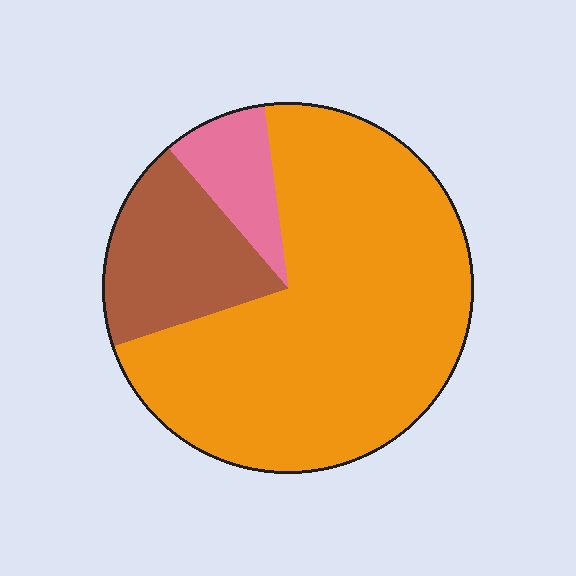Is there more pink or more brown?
Brown.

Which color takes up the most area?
Orange, at roughly 70%.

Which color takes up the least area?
Pink, at roughly 10%.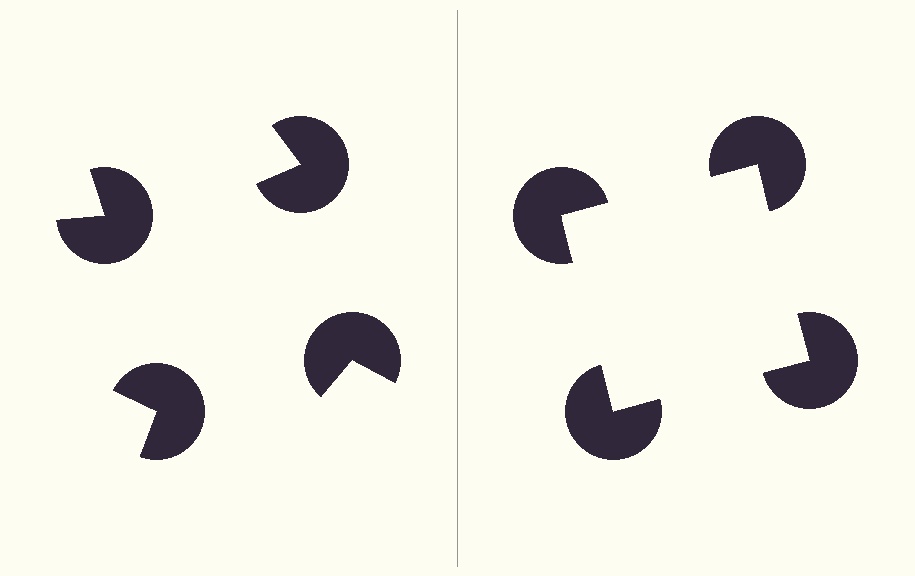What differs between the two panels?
The pac-man discs are positioned identically on both sides; only the wedge orientations differ. On the right they align to a square; on the left they are misaligned.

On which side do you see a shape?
An illusory square appears on the right side. On the left side the wedge cuts are rotated, so no coherent shape forms.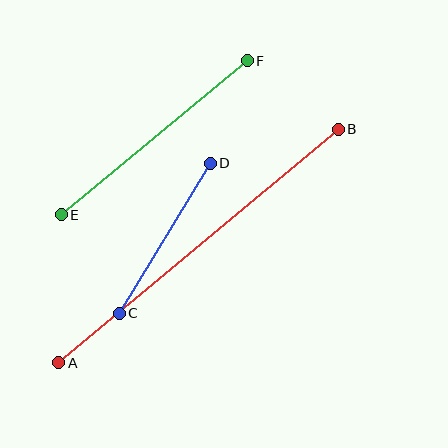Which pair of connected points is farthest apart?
Points A and B are farthest apart.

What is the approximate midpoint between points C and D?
The midpoint is at approximately (165, 238) pixels.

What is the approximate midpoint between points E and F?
The midpoint is at approximately (154, 138) pixels.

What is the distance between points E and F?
The distance is approximately 241 pixels.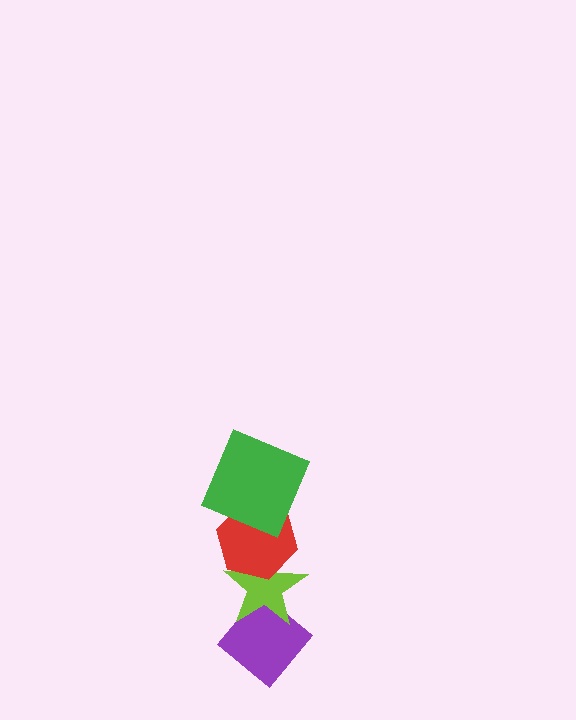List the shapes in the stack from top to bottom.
From top to bottom: the green square, the red hexagon, the lime star, the purple diamond.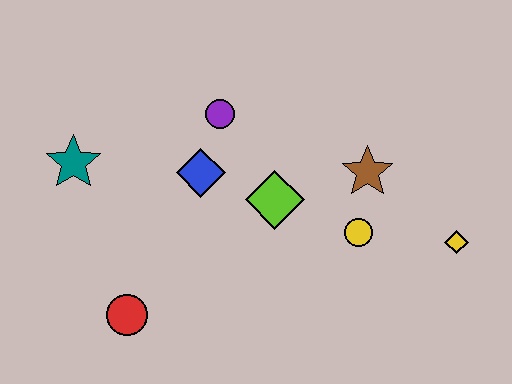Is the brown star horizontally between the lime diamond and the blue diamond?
No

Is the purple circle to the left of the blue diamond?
No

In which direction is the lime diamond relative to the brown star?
The lime diamond is to the left of the brown star.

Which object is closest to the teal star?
The blue diamond is closest to the teal star.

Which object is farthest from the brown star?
The teal star is farthest from the brown star.